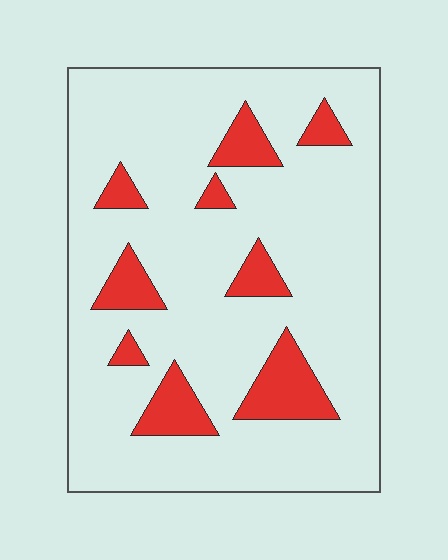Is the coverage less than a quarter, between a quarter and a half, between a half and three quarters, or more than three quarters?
Less than a quarter.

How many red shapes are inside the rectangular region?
9.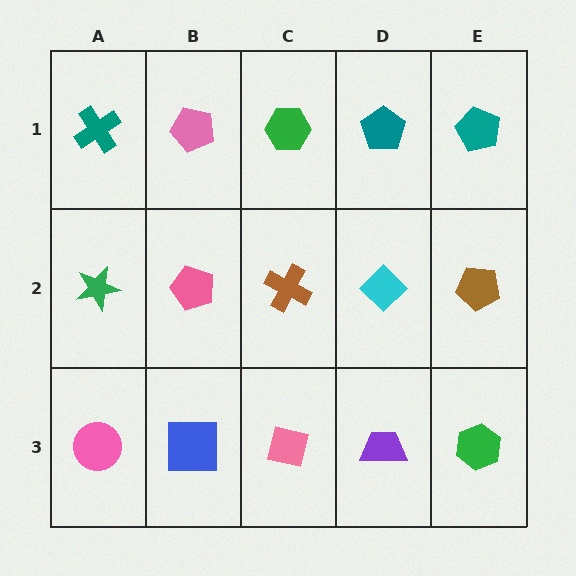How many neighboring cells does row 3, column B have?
3.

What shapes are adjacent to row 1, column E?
A brown pentagon (row 2, column E), a teal pentagon (row 1, column D).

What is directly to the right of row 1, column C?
A teal pentagon.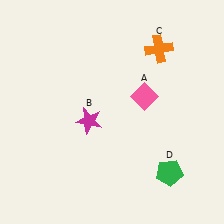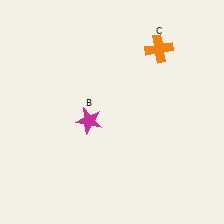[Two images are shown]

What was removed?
The pink diamond (A), the green pentagon (D) were removed in Image 2.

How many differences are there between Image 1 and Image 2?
There are 2 differences between the two images.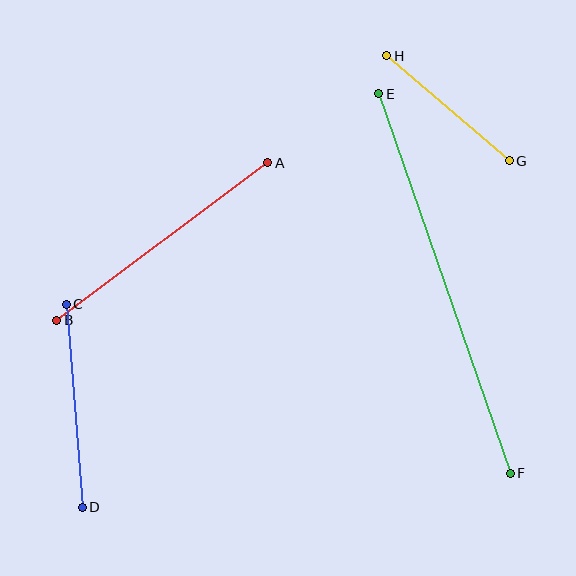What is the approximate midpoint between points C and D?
The midpoint is at approximately (74, 406) pixels.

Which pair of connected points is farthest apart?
Points E and F are farthest apart.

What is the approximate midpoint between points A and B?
The midpoint is at approximately (162, 242) pixels.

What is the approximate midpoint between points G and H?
The midpoint is at approximately (448, 108) pixels.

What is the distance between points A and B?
The distance is approximately 264 pixels.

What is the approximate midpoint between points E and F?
The midpoint is at approximately (445, 283) pixels.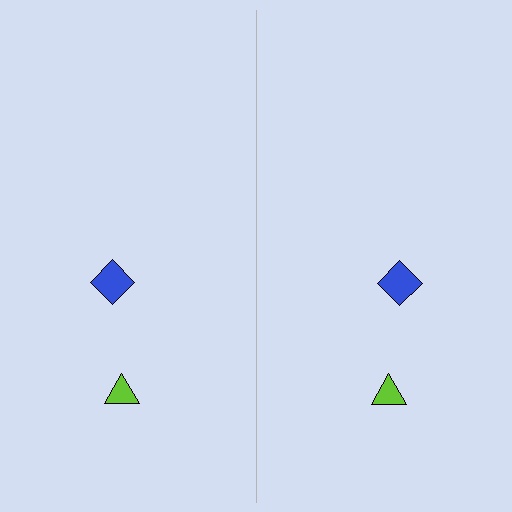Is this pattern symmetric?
Yes, this pattern has bilateral (reflection) symmetry.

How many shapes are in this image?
There are 4 shapes in this image.